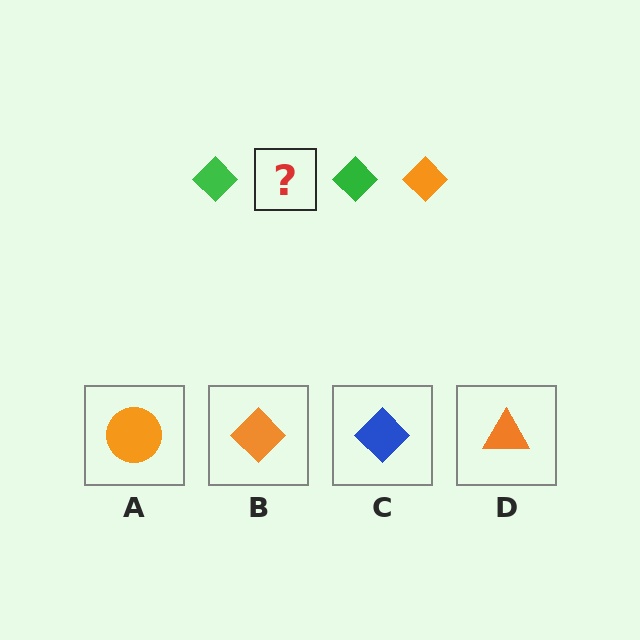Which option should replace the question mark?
Option B.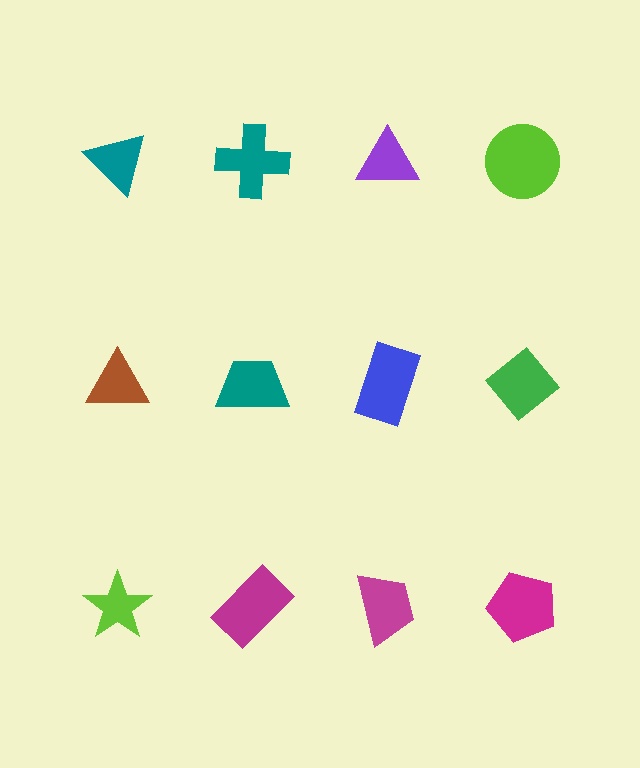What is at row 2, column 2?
A teal trapezoid.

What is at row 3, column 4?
A magenta pentagon.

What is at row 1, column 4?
A lime circle.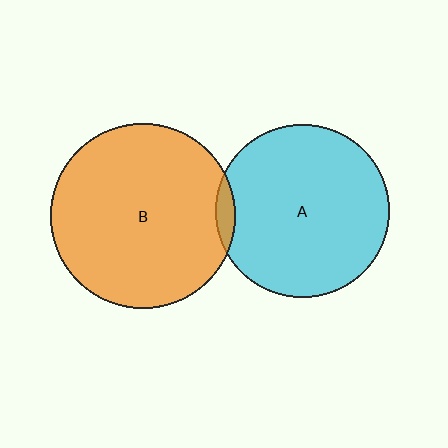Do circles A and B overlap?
Yes.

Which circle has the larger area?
Circle B (orange).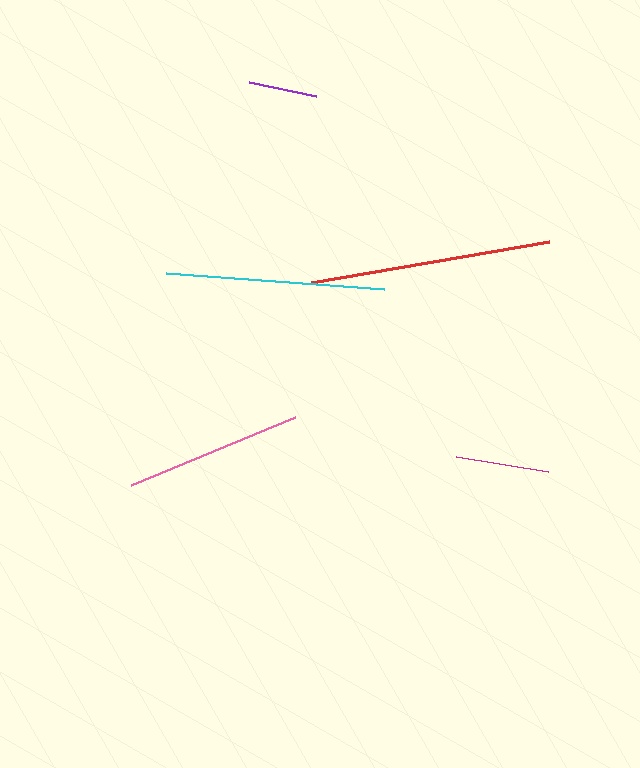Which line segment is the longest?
The red line is the longest at approximately 242 pixels.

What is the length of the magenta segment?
The magenta segment is approximately 93 pixels long.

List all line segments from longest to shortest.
From longest to shortest: red, cyan, pink, magenta, purple.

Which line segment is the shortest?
The purple line is the shortest at approximately 68 pixels.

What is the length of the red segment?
The red segment is approximately 242 pixels long.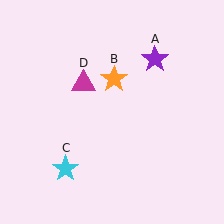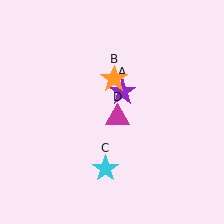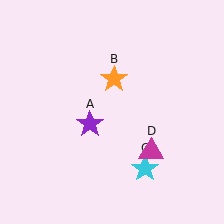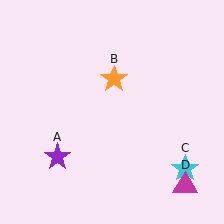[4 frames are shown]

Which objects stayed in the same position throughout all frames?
Orange star (object B) remained stationary.